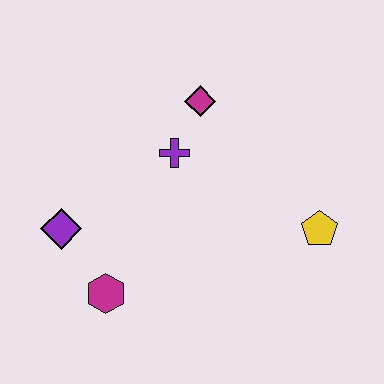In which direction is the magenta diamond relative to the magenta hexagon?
The magenta diamond is above the magenta hexagon.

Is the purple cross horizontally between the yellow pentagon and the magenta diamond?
No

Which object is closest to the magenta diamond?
The purple cross is closest to the magenta diamond.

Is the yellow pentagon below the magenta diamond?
Yes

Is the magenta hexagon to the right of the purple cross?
No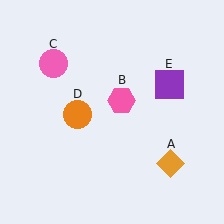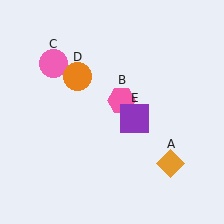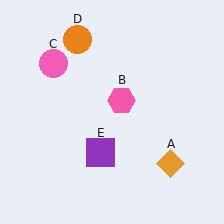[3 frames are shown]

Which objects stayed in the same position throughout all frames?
Orange diamond (object A) and pink hexagon (object B) and pink circle (object C) remained stationary.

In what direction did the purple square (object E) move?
The purple square (object E) moved down and to the left.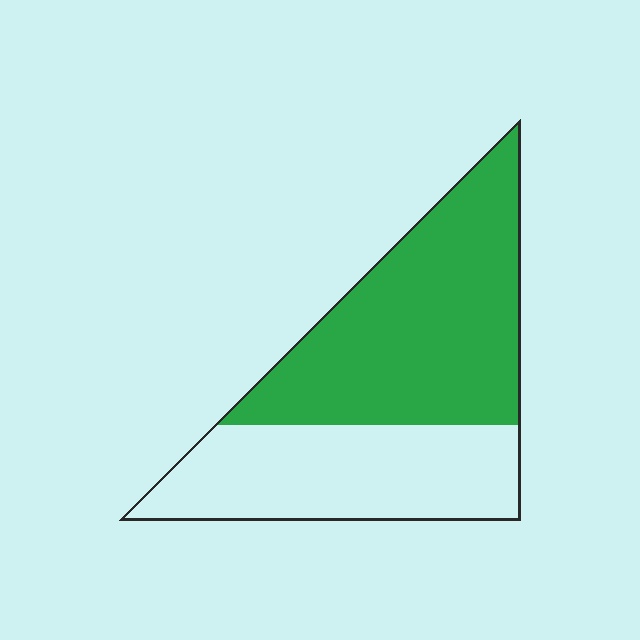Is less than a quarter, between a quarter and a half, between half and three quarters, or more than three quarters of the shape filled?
Between half and three quarters.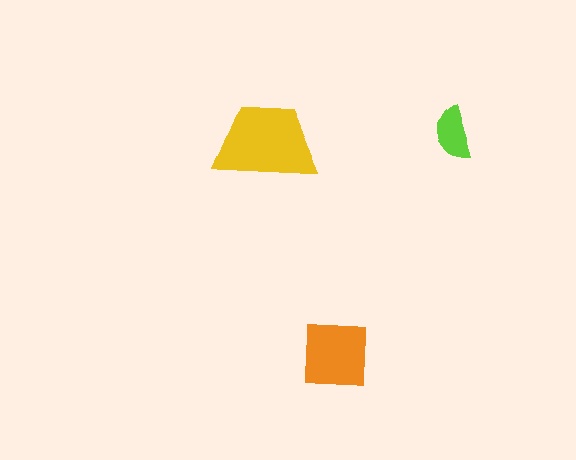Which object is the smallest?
The lime semicircle.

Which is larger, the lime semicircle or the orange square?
The orange square.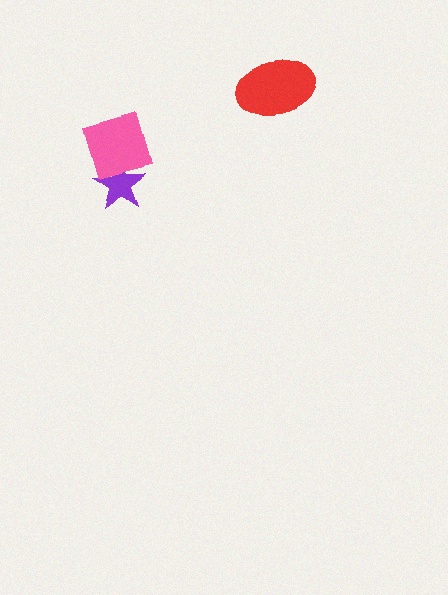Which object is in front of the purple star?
The pink diamond is in front of the purple star.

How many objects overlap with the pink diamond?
1 object overlaps with the pink diamond.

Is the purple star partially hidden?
Yes, it is partially covered by another shape.